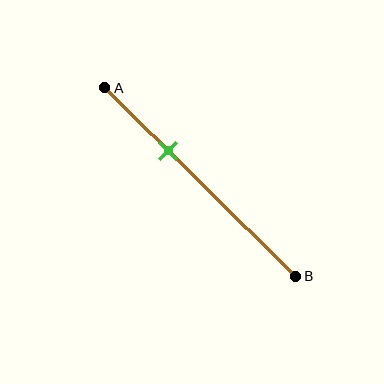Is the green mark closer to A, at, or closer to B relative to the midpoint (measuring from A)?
The green mark is closer to point A than the midpoint of segment AB.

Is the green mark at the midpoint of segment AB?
No, the mark is at about 35% from A, not at the 50% midpoint.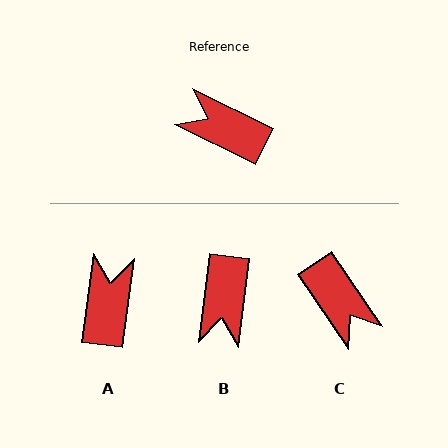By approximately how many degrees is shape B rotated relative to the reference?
Approximately 109 degrees counter-clockwise.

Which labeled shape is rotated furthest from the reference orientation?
C, about 151 degrees away.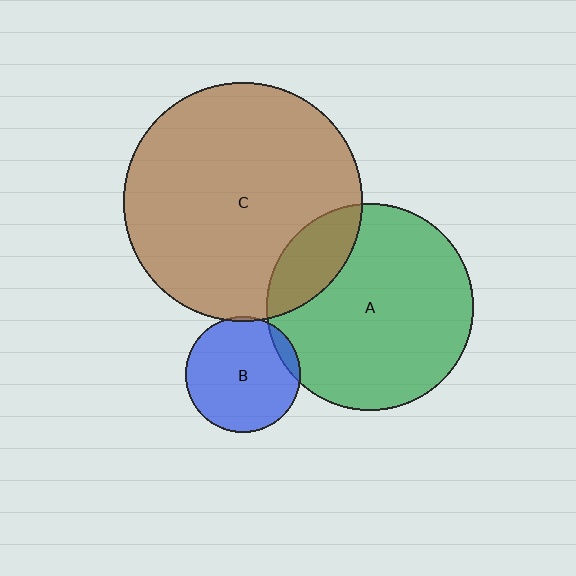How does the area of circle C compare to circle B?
Approximately 4.3 times.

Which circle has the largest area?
Circle C (brown).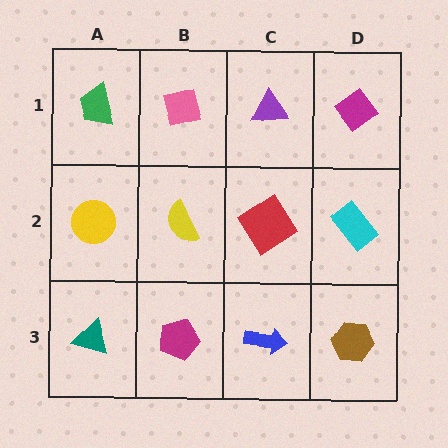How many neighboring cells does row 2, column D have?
3.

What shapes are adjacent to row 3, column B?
A yellow semicircle (row 2, column B), a teal triangle (row 3, column A), a blue arrow (row 3, column C).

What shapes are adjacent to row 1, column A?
A yellow circle (row 2, column A), a pink square (row 1, column B).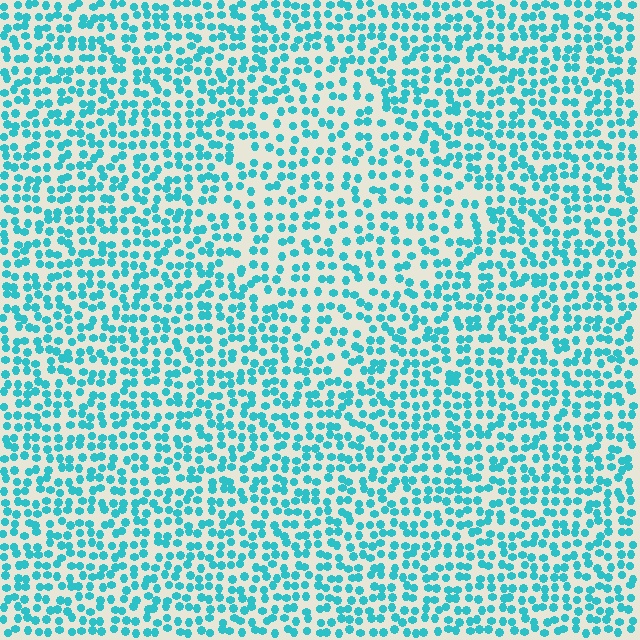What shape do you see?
I see a diamond.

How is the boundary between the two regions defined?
The boundary is defined by a change in element density (approximately 1.5x ratio). All elements are the same color, size, and shape.